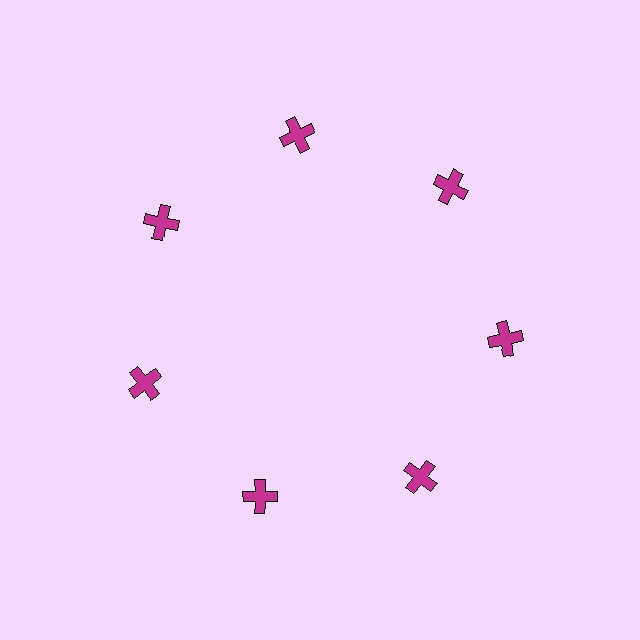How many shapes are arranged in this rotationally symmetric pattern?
There are 7 shapes, arranged in 7 groups of 1.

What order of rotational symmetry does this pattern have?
This pattern has 7-fold rotational symmetry.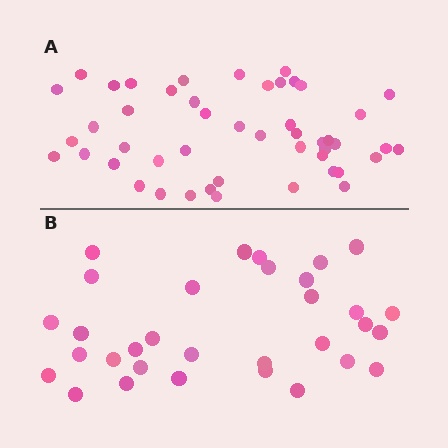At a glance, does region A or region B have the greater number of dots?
Region A (the top region) has more dots.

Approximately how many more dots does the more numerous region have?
Region A has approximately 15 more dots than region B.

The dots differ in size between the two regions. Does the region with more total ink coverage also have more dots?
No. Region B has more total ink coverage because its dots are larger, but region A actually contains more individual dots. Total area can be misleading — the number of items is what matters here.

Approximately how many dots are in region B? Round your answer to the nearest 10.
About 30 dots. (The exact count is 32, which rounds to 30.)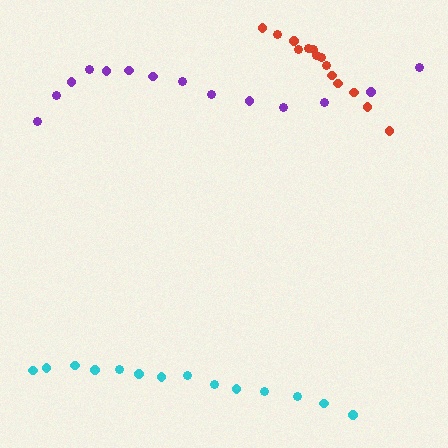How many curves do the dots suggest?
There are 3 distinct paths.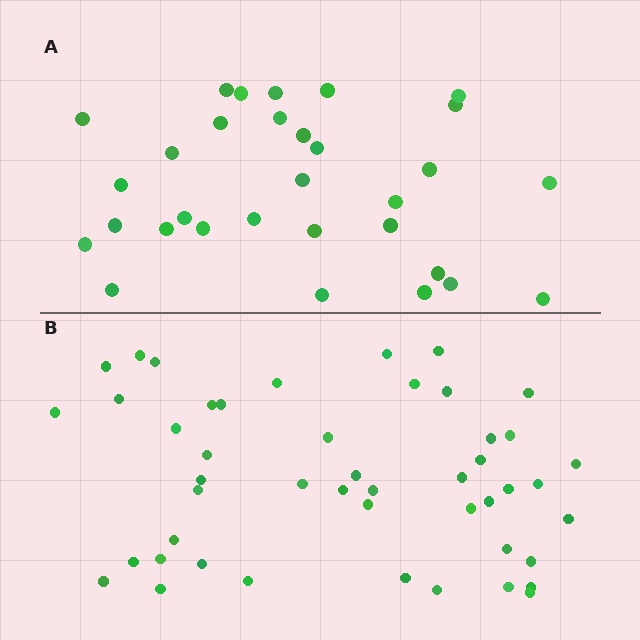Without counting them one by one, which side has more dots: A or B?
Region B (the bottom region) has more dots.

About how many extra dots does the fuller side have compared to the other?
Region B has approximately 15 more dots than region A.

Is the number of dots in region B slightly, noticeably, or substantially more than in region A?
Region B has substantially more. The ratio is roughly 1.5 to 1.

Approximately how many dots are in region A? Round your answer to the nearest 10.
About 30 dots. (The exact count is 31, which rounds to 30.)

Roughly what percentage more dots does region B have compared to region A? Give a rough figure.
About 50% more.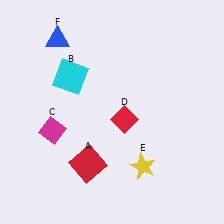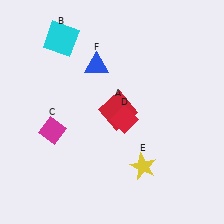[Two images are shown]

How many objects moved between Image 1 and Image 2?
3 objects moved between the two images.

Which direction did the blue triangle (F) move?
The blue triangle (F) moved right.